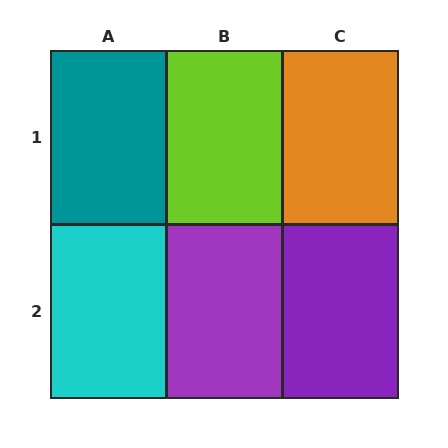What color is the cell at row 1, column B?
Lime.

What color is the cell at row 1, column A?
Teal.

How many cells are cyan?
1 cell is cyan.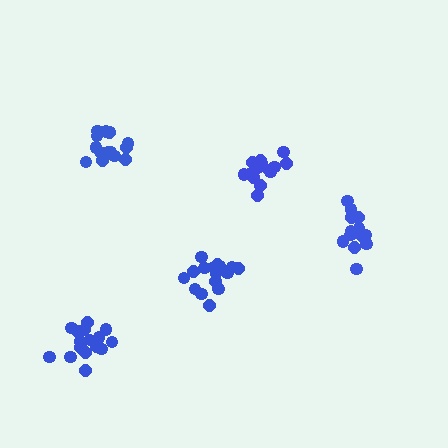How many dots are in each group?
Group 1: 15 dots, Group 2: 17 dots, Group 3: 14 dots, Group 4: 15 dots, Group 5: 16 dots (77 total).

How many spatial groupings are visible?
There are 5 spatial groupings.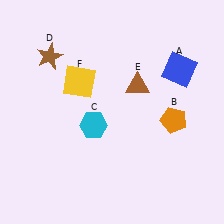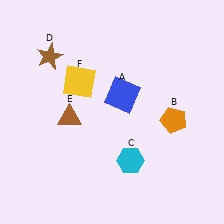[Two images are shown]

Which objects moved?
The objects that moved are: the blue square (A), the cyan hexagon (C), the brown triangle (E).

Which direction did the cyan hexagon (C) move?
The cyan hexagon (C) moved right.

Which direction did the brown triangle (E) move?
The brown triangle (E) moved left.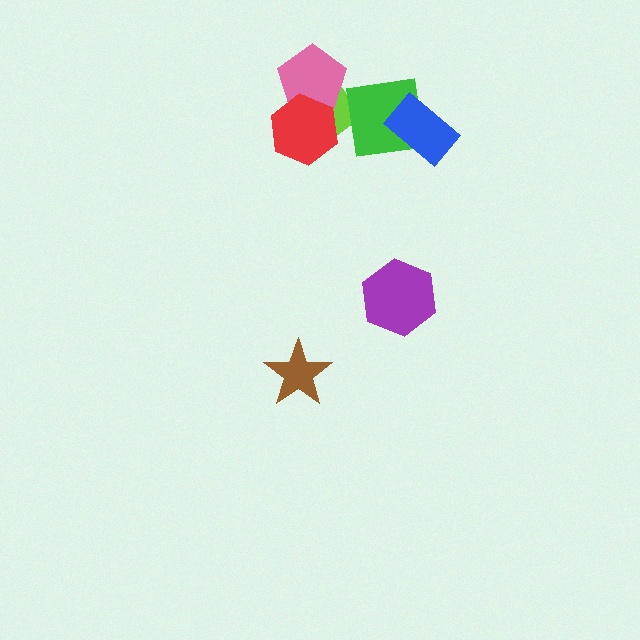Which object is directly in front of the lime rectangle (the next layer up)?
The pink pentagon is directly in front of the lime rectangle.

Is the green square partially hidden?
Yes, it is partially covered by another shape.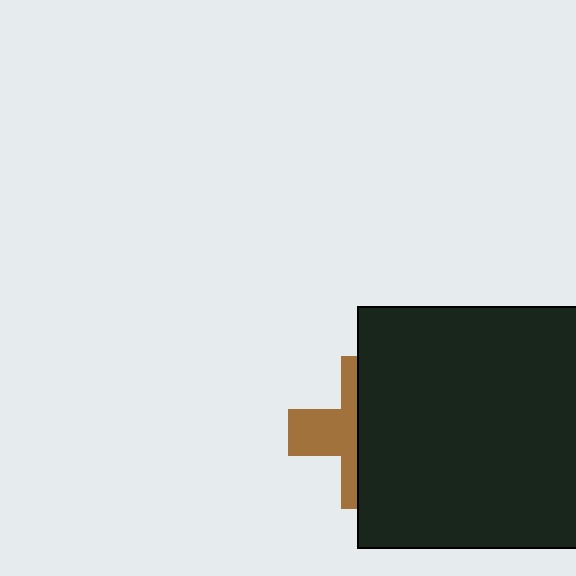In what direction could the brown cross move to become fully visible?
The brown cross could move left. That would shift it out from behind the black rectangle entirely.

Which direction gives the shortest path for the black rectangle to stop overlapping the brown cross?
Moving right gives the shortest separation.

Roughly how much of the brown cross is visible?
A small part of it is visible (roughly 41%).